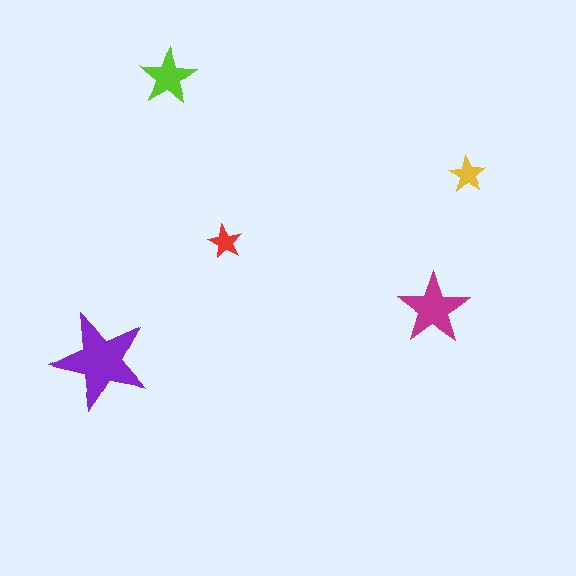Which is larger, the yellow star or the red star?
The yellow one.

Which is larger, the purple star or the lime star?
The purple one.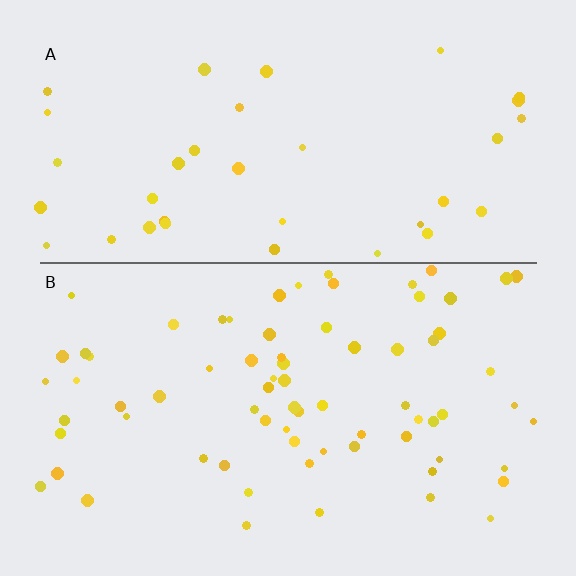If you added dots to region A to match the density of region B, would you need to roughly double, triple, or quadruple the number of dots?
Approximately double.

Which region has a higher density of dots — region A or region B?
B (the bottom).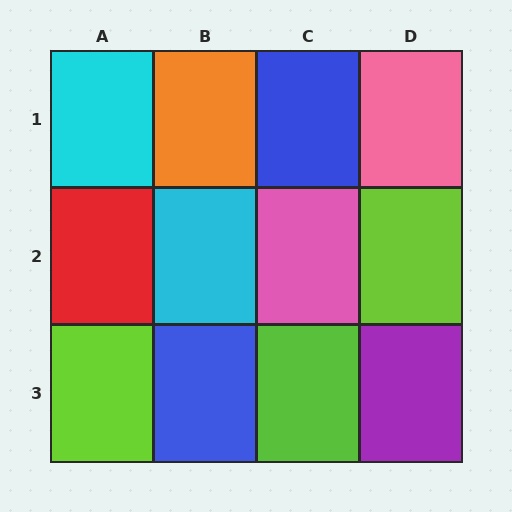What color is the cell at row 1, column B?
Orange.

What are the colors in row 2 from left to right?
Red, cyan, pink, lime.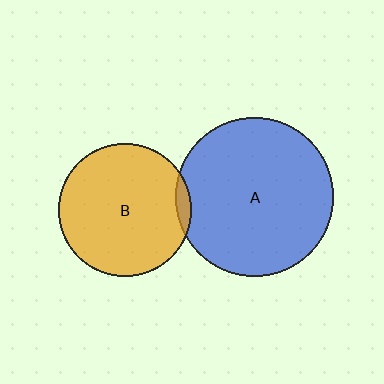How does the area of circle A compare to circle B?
Approximately 1.4 times.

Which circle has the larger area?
Circle A (blue).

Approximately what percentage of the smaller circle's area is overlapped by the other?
Approximately 5%.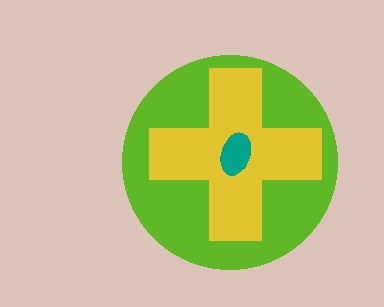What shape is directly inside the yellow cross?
The teal ellipse.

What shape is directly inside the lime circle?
The yellow cross.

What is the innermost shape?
The teal ellipse.